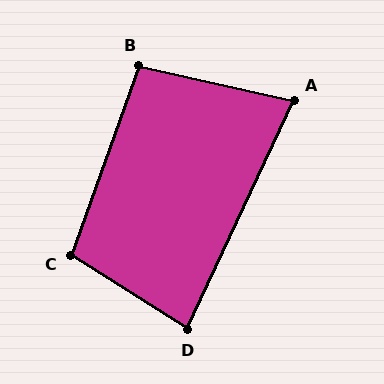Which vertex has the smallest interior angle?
A, at approximately 77 degrees.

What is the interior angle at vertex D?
Approximately 83 degrees (acute).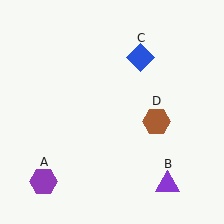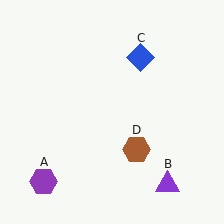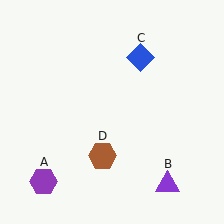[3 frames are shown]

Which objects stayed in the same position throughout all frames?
Purple hexagon (object A) and purple triangle (object B) and blue diamond (object C) remained stationary.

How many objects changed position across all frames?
1 object changed position: brown hexagon (object D).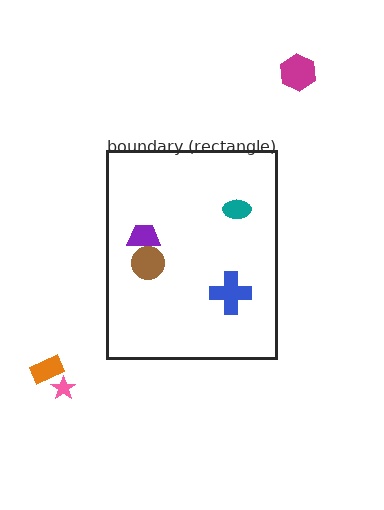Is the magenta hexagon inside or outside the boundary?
Outside.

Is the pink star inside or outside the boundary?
Outside.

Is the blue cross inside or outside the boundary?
Inside.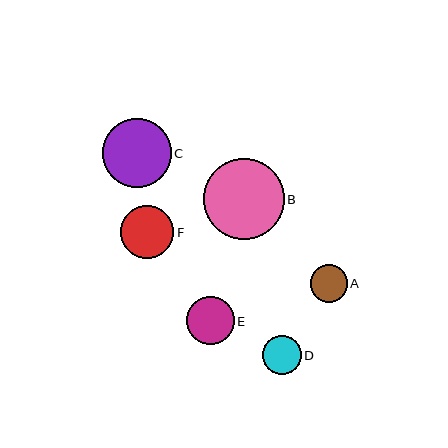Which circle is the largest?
Circle B is the largest with a size of approximately 81 pixels.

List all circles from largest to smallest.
From largest to smallest: B, C, F, E, D, A.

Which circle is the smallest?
Circle A is the smallest with a size of approximately 37 pixels.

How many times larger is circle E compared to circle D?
Circle E is approximately 1.2 times the size of circle D.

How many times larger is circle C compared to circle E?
Circle C is approximately 1.4 times the size of circle E.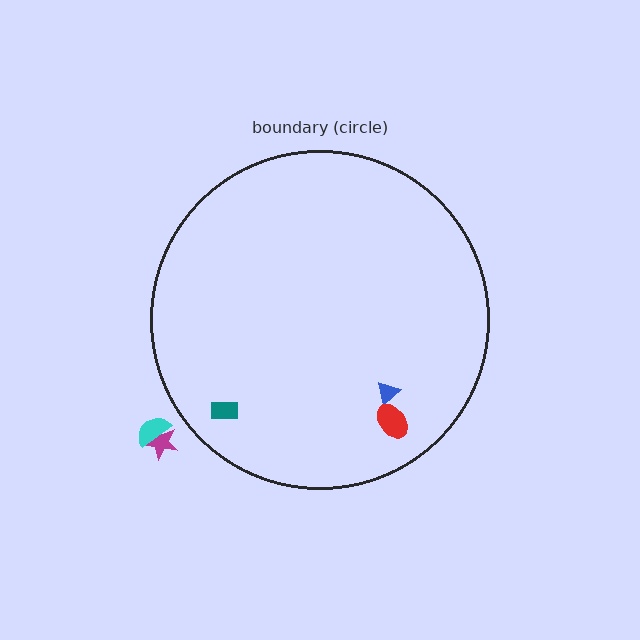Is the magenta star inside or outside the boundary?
Outside.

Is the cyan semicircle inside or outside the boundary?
Outside.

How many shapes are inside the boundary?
3 inside, 2 outside.